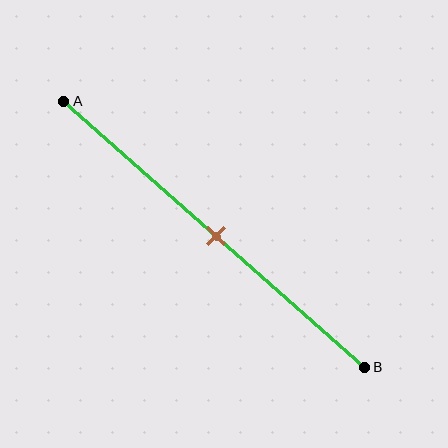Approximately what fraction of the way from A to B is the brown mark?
The brown mark is approximately 50% of the way from A to B.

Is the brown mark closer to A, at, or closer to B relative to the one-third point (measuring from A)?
The brown mark is closer to point B than the one-third point of segment AB.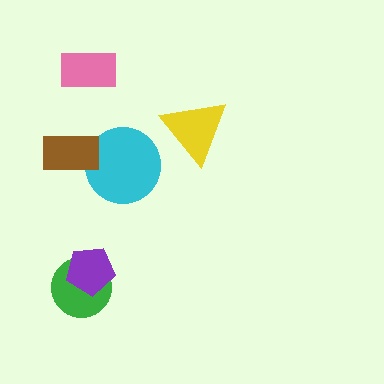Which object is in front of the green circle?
The purple pentagon is in front of the green circle.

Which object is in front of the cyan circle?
The brown rectangle is in front of the cyan circle.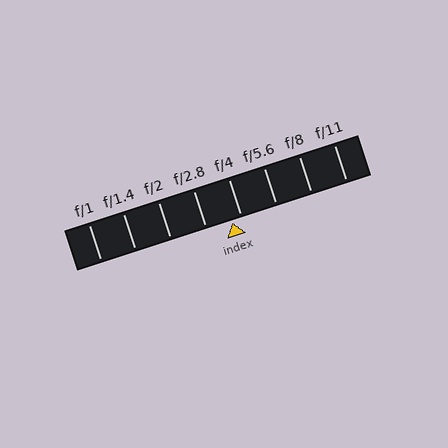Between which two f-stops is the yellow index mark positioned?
The index mark is between f/2.8 and f/4.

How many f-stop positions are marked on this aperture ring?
There are 8 f-stop positions marked.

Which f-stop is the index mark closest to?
The index mark is closest to f/4.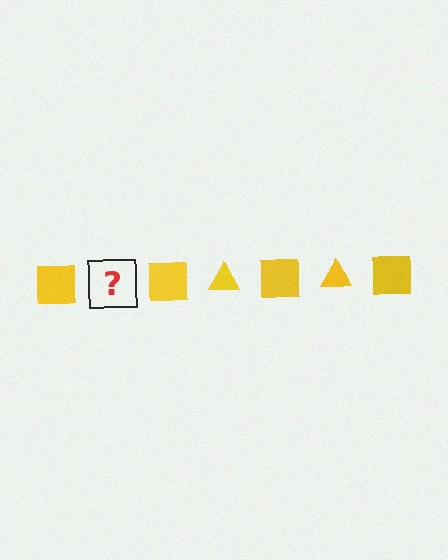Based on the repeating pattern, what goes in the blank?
The blank should be a yellow triangle.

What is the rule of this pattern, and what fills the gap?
The rule is that the pattern cycles through square, triangle shapes in yellow. The gap should be filled with a yellow triangle.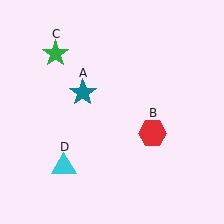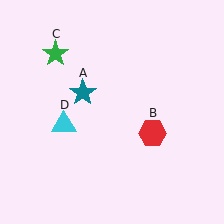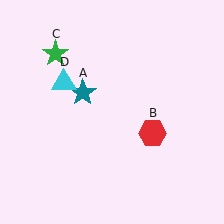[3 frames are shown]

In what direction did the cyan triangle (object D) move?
The cyan triangle (object D) moved up.